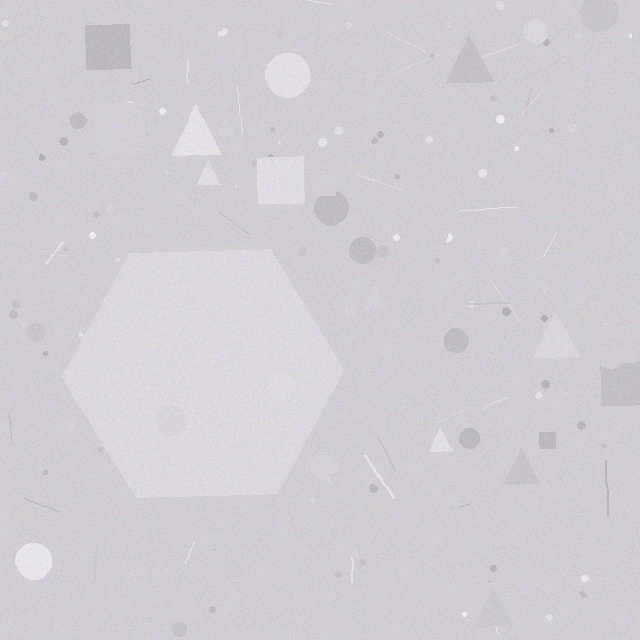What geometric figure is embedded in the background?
A hexagon is embedded in the background.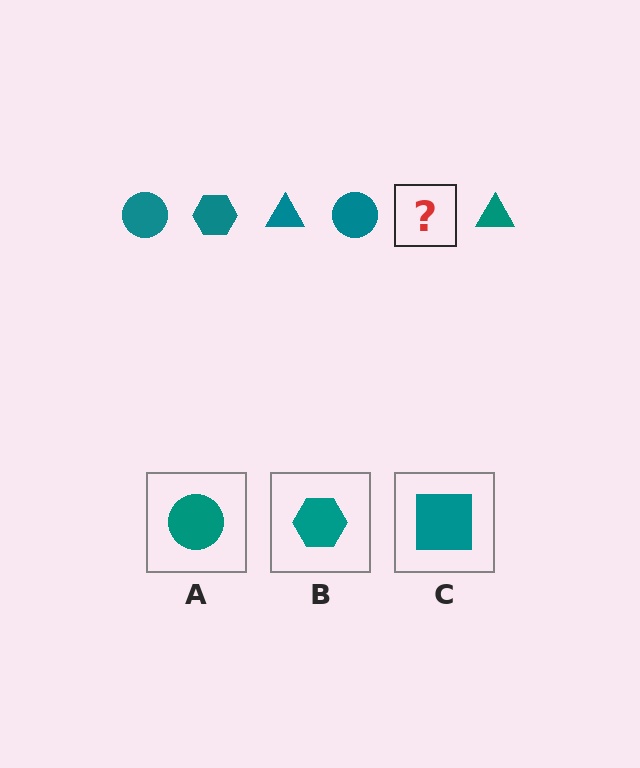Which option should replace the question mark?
Option B.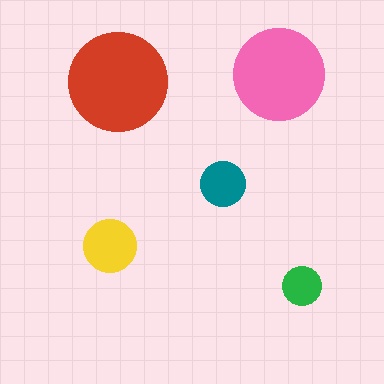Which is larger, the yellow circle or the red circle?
The red one.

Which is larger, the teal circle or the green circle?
The teal one.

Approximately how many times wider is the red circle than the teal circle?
About 2 times wider.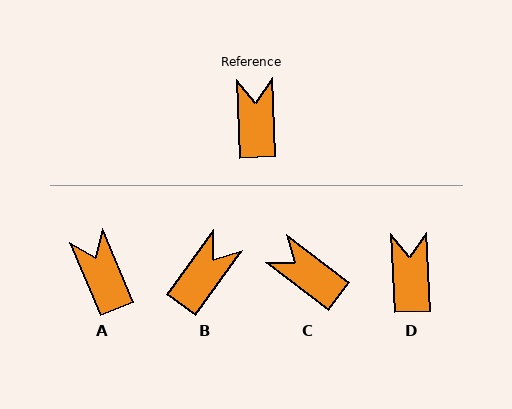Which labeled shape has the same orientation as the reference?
D.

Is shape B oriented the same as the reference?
No, it is off by about 38 degrees.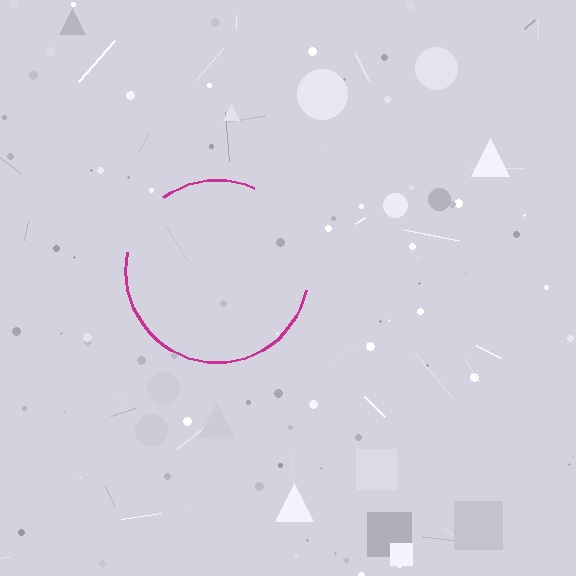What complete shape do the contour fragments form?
The contour fragments form a circle.